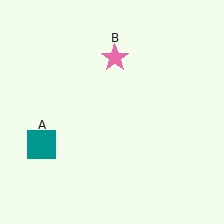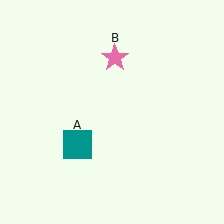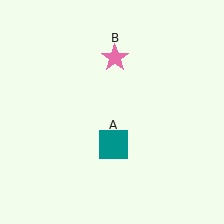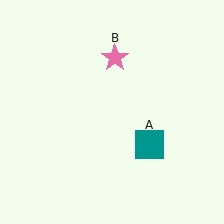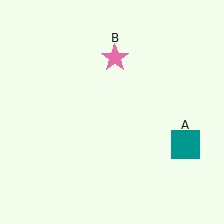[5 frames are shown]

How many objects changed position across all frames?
1 object changed position: teal square (object A).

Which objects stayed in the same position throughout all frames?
Pink star (object B) remained stationary.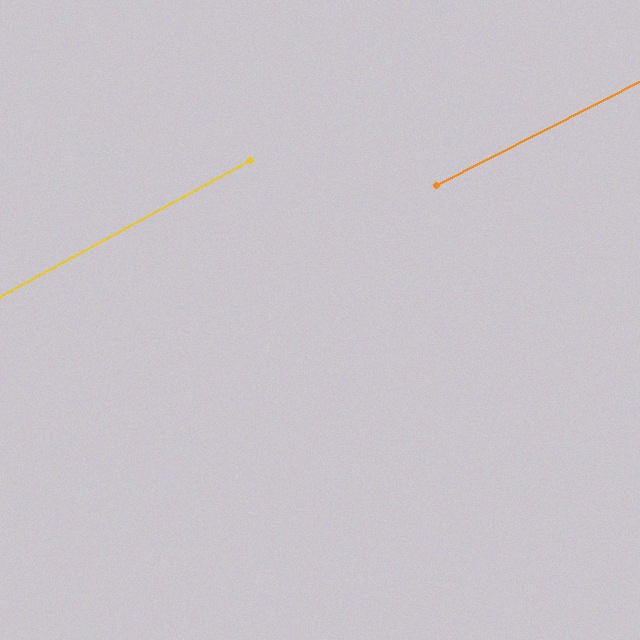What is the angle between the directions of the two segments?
Approximately 1 degree.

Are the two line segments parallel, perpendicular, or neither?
Parallel — their directions differ by only 1.4°.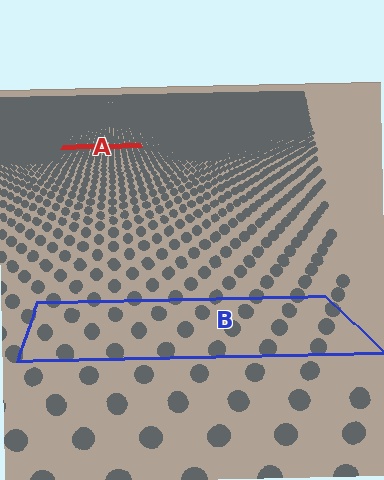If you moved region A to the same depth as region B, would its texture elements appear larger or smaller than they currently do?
They would appear larger. At a closer depth, the same texture elements are projected at a bigger on-screen size.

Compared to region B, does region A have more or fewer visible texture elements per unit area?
Region A has more texture elements per unit area — they are packed more densely because it is farther away.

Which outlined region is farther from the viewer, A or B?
Region A is farther from the viewer — the texture elements inside it appear smaller and more densely packed.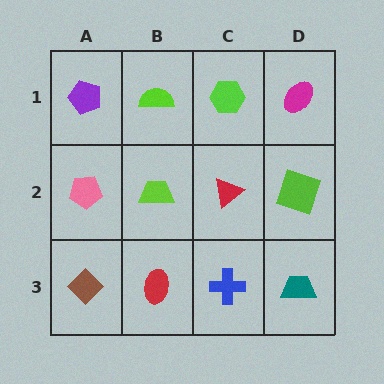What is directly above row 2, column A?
A purple pentagon.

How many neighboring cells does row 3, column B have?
3.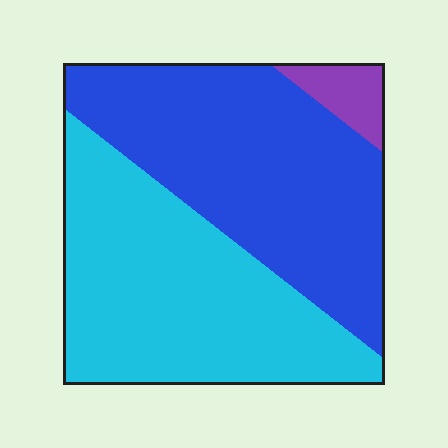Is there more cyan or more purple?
Cyan.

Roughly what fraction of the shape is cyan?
Cyan covers about 45% of the shape.